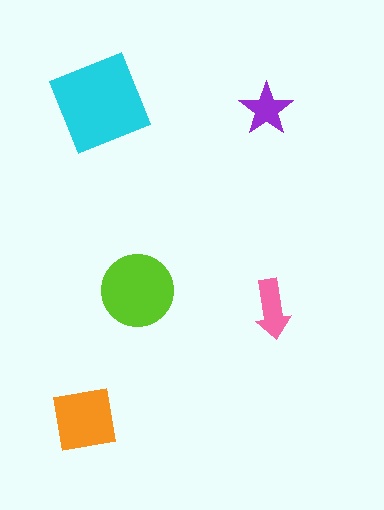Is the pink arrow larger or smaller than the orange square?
Smaller.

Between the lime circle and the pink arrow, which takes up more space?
The lime circle.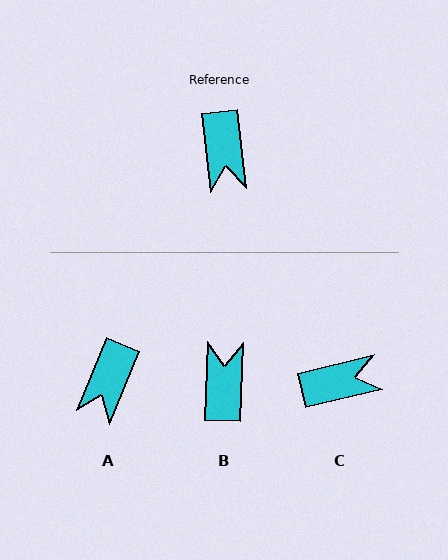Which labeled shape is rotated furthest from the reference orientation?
B, about 172 degrees away.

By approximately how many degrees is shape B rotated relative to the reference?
Approximately 172 degrees counter-clockwise.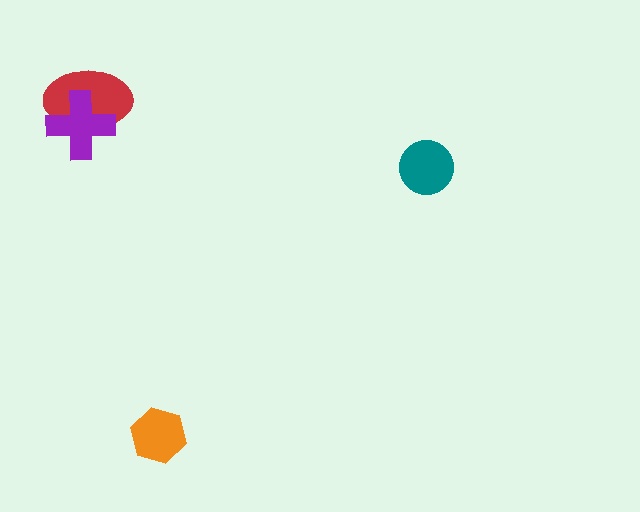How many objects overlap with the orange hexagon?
0 objects overlap with the orange hexagon.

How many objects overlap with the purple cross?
1 object overlaps with the purple cross.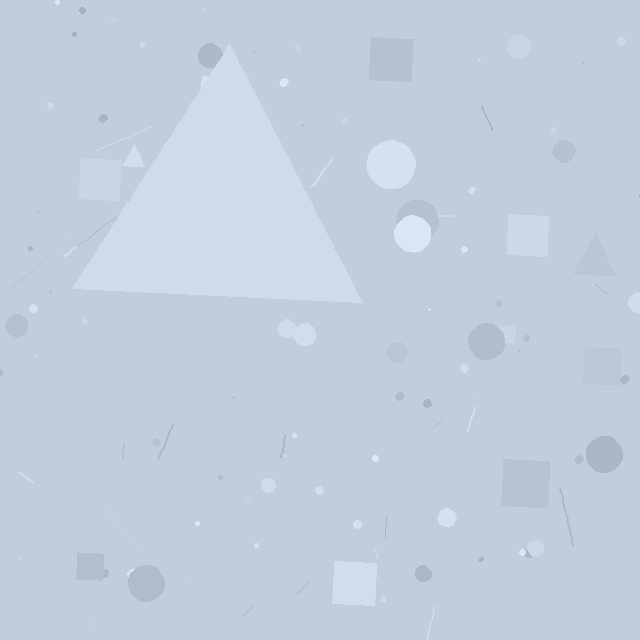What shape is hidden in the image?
A triangle is hidden in the image.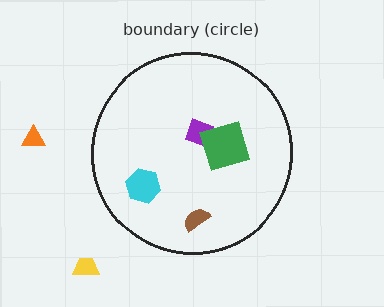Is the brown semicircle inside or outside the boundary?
Inside.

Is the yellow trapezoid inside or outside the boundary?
Outside.